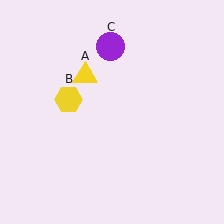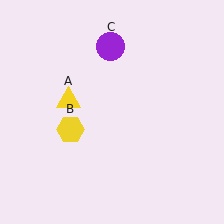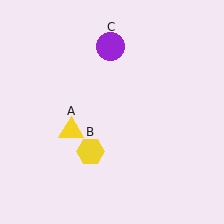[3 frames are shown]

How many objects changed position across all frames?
2 objects changed position: yellow triangle (object A), yellow hexagon (object B).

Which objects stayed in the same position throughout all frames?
Purple circle (object C) remained stationary.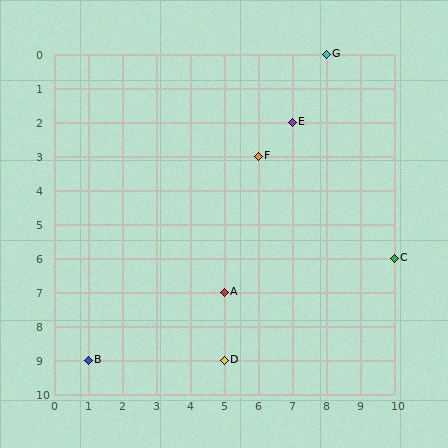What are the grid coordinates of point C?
Point C is at grid coordinates (10, 6).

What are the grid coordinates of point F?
Point F is at grid coordinates (6, 3).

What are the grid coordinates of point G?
Point G is at grid coordinates (8, 0).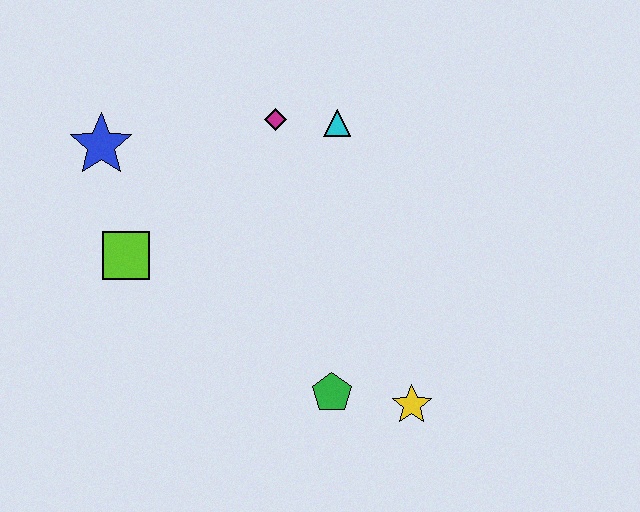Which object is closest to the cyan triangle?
The magenta diamond is closest to the cyan triangle.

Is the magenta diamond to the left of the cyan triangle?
Yes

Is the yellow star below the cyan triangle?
Yes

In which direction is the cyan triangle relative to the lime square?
The cyan triangle is to the right of the lime square.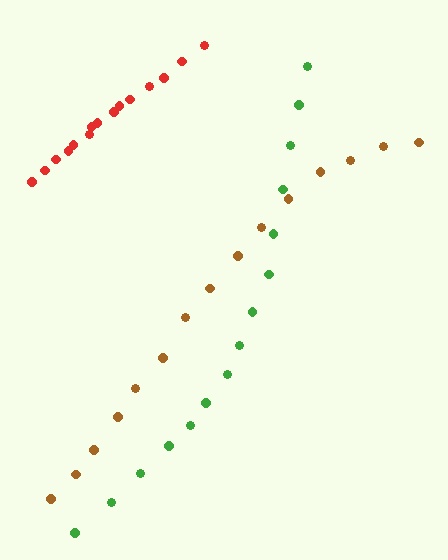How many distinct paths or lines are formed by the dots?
There are 3 distinct paths.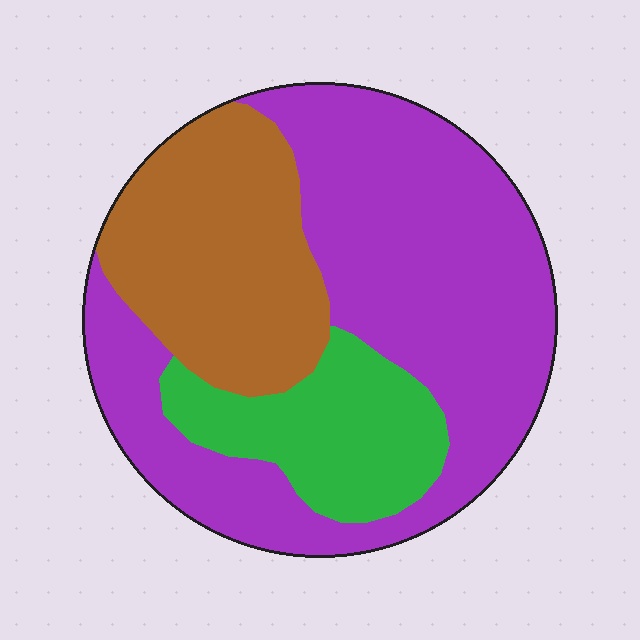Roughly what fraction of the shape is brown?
Brown takes up about one quarter (1/4) of the shape.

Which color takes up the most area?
Purple, at roughly 55%.